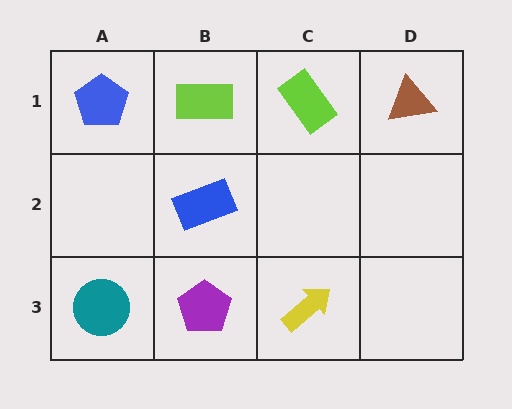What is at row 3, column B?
A purple pentagon.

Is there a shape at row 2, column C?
No, that cell is empty.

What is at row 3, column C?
A yellow arrow.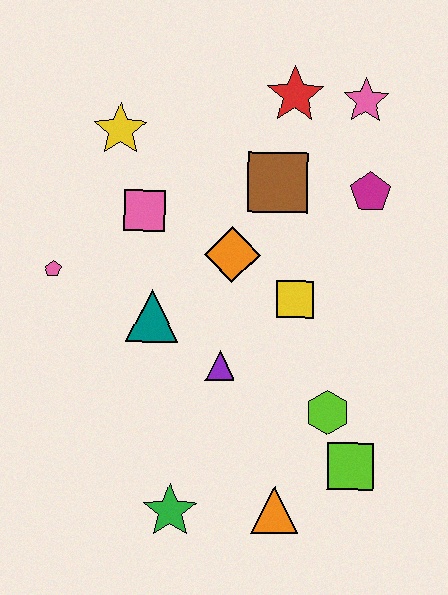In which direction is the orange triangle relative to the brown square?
The orange triangle is below the brown square.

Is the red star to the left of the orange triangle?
No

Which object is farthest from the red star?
The green star is farthest from the red star.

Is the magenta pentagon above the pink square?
Yes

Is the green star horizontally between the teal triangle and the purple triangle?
Yes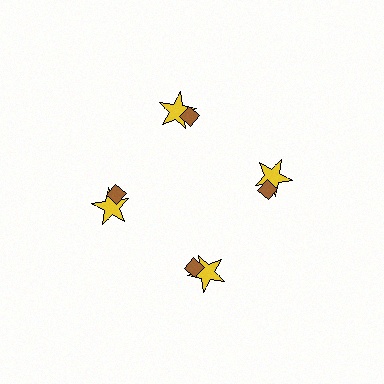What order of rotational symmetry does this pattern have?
This pattern has 4-fold rotational symmetry.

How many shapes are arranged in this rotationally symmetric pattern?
There are 8 shapes, arranged in 4 groups of 2.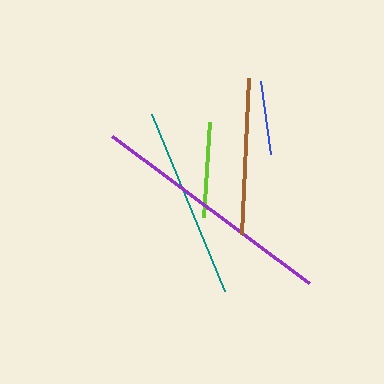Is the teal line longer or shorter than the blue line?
The teal line is longer than the blue line.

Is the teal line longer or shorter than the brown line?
The teal line is longer than the brown line.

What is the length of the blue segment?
The blue segment is approximately 74 pixels long.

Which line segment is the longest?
The purple line is the longest at approximately 245 pixels.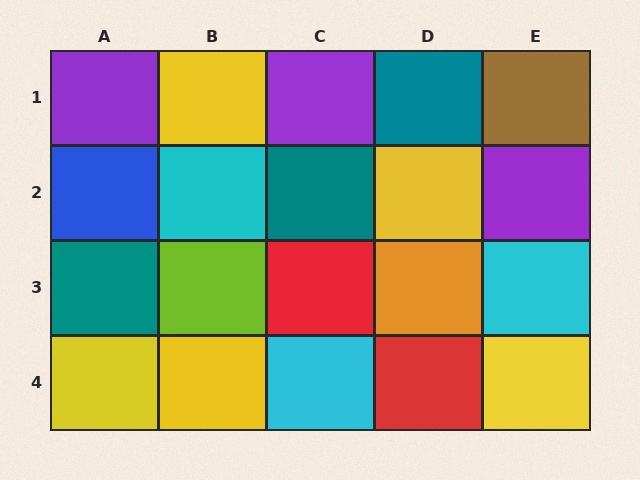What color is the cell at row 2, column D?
Yellow.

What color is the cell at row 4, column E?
Yellow.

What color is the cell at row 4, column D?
Red.